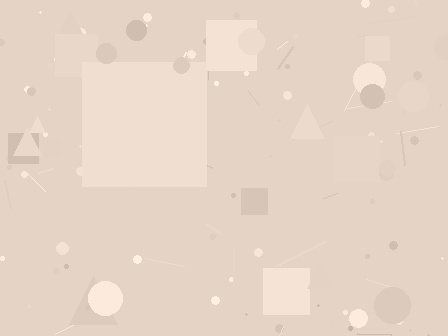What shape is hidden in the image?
A square is hidden in the image.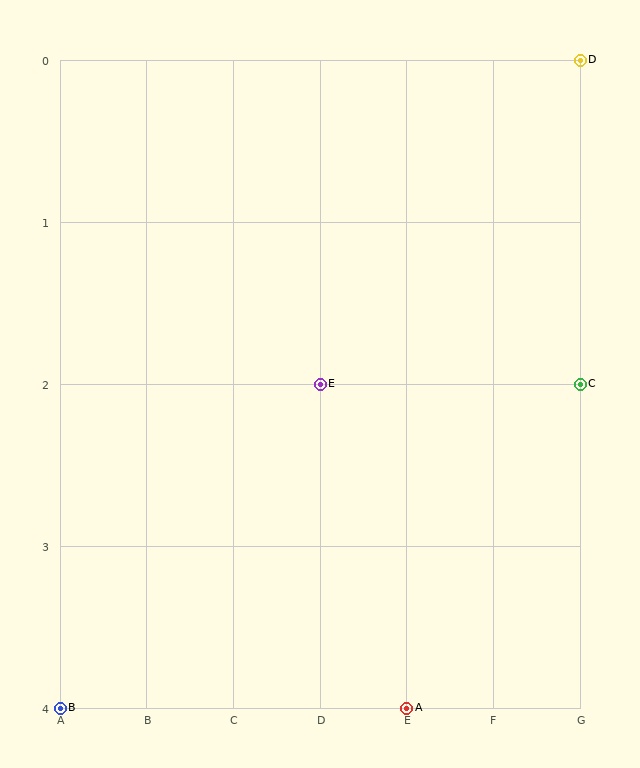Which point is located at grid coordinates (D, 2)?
Point E is at (D, 2).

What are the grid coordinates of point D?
Point D is at grid coordinates (G, 0).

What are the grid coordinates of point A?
Point A is at grid coordinates (E, 4).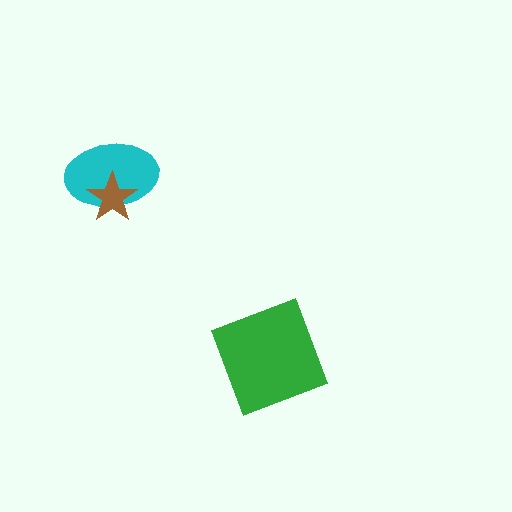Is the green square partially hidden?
No, no other shape covers it.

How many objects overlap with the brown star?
1 object overlaps with the brown star.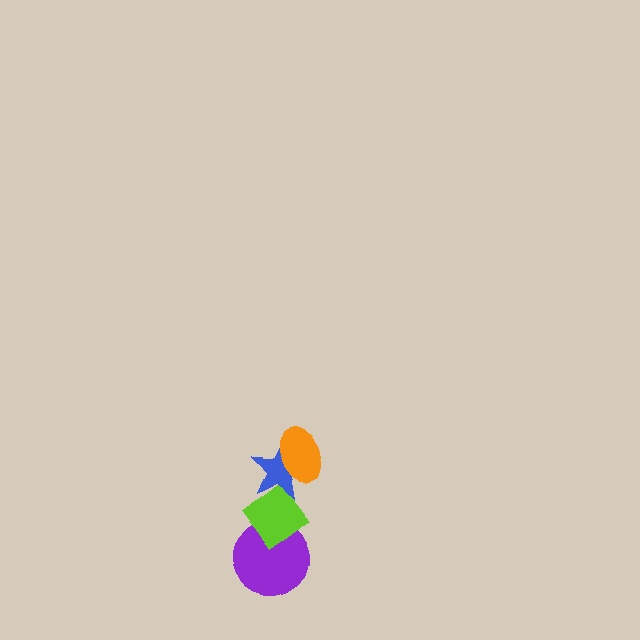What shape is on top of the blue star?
The orange ellipse is on top of the blue star.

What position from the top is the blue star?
The blue star is 2nd from the top.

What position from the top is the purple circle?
The purple circle is 4th from the top.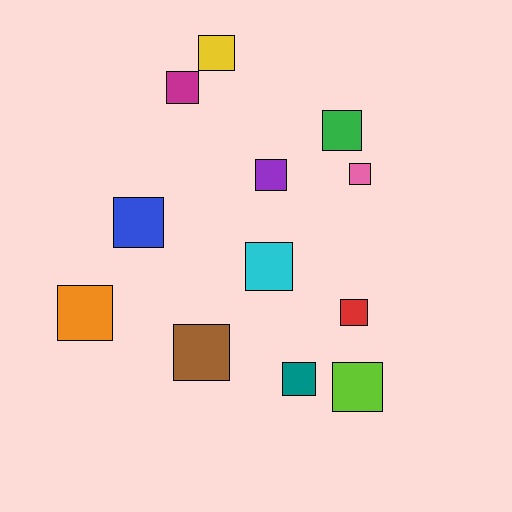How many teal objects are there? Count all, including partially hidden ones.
There is 1 teal object.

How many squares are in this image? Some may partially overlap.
There are 12 squares.